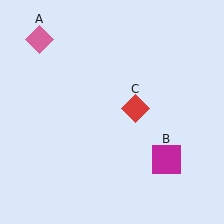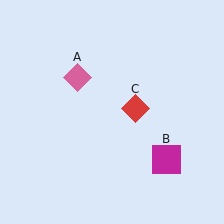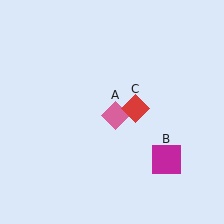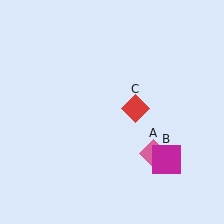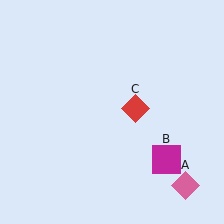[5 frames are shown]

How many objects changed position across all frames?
1 object changed position: pink diamond (object A).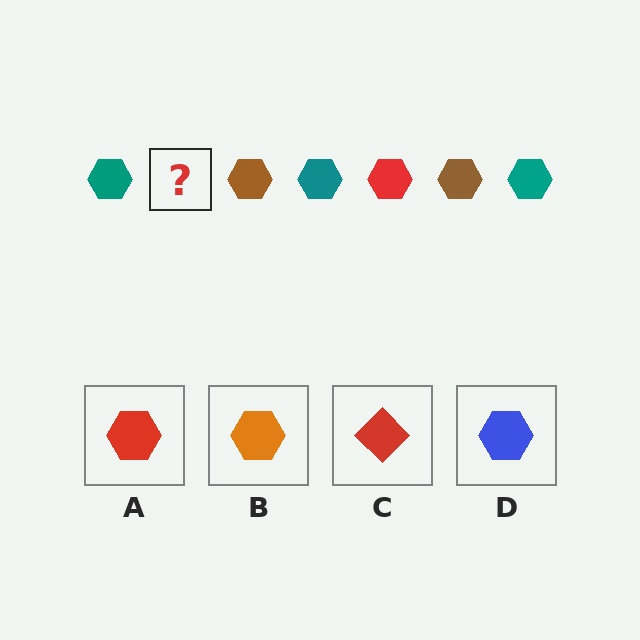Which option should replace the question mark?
Option A.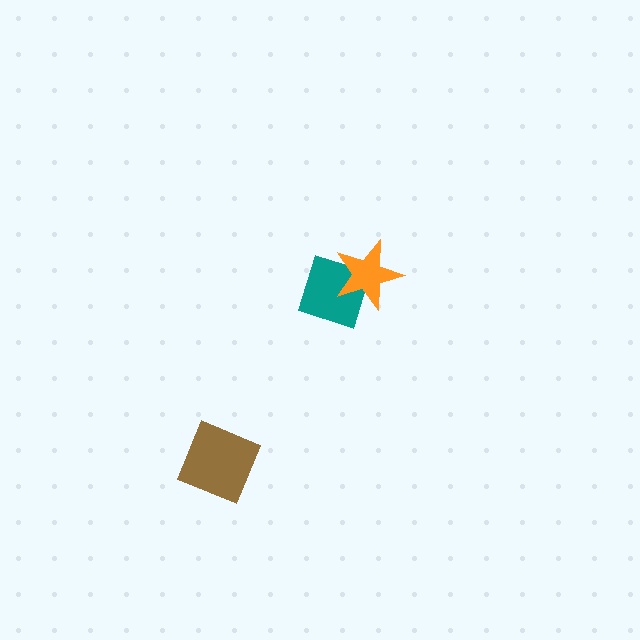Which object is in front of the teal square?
The orange star is in front of the teal square.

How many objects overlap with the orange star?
1 object overlaps with the orange star.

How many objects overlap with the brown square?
0 objects overlap with the brown square.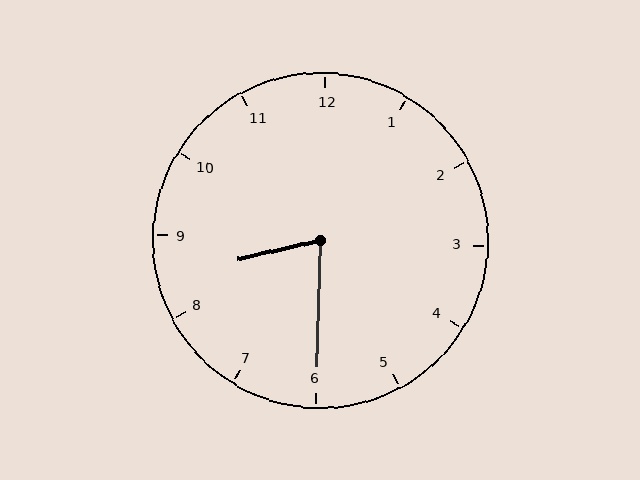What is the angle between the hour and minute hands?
Approximately 75 degrees.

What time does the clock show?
8:30.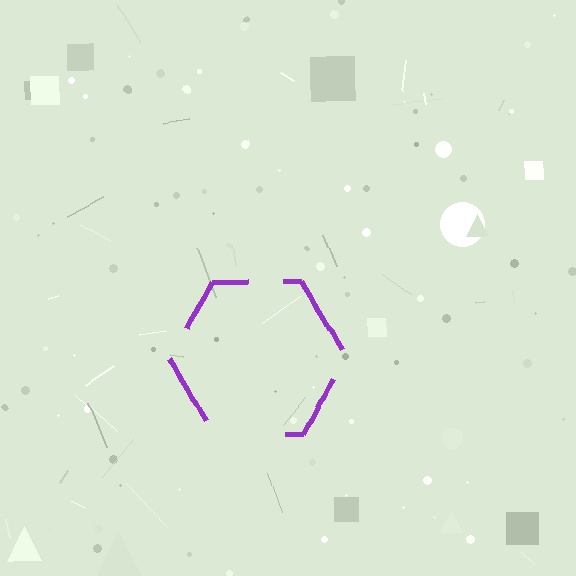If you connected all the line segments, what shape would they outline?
They would outline a hexagon.